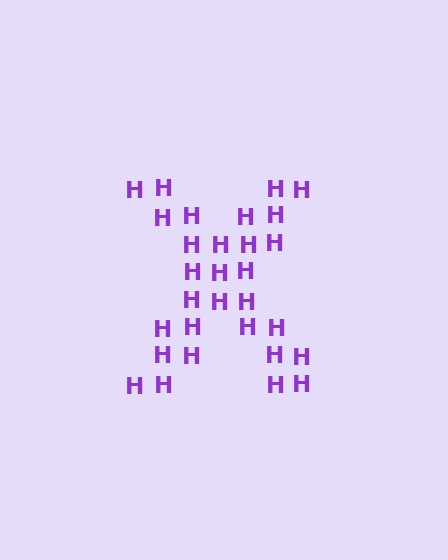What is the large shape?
The large shape is the letter X.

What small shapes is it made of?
It is made of small letter H's.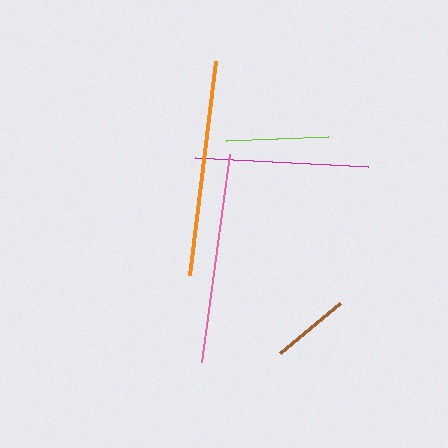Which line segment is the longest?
The orange line is the longest at approximately 215 pixels.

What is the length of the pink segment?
The pink segment is approximately 210 pixels long.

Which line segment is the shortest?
The brown line is the shortest at approximately 79 pixels.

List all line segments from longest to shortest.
From longest to shortest: orange, pink, magenta, lime, brown.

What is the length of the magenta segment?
The magenta segment is approximately 173 pixels long.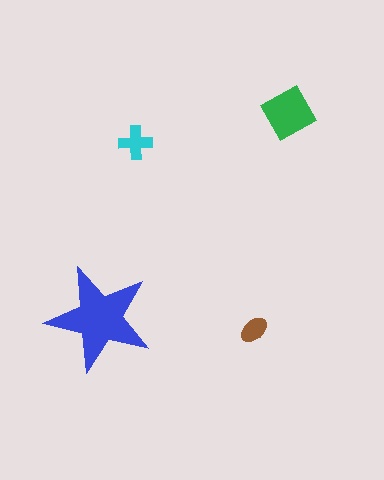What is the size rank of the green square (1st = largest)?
2nd.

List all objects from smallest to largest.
The brown ellipse, the cyan cross, the green square, the blue star.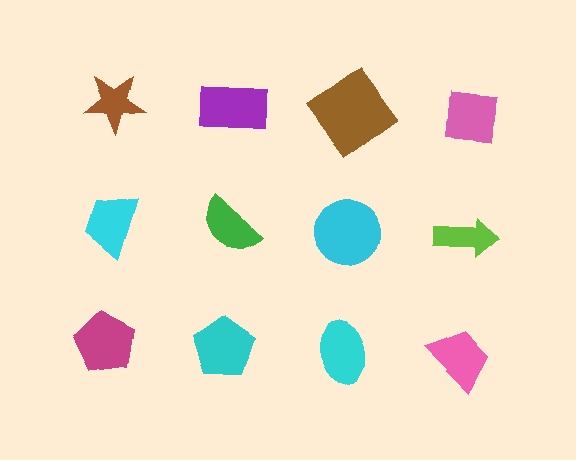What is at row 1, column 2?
A purple rectangle.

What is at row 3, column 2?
A cyan pentagon.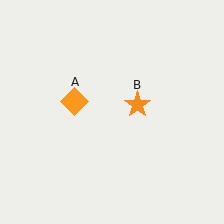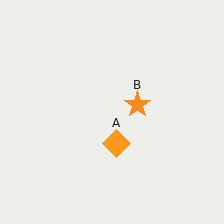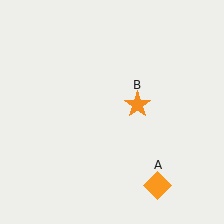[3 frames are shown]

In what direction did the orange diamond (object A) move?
The orange diamond (object A) moved down and to the right.